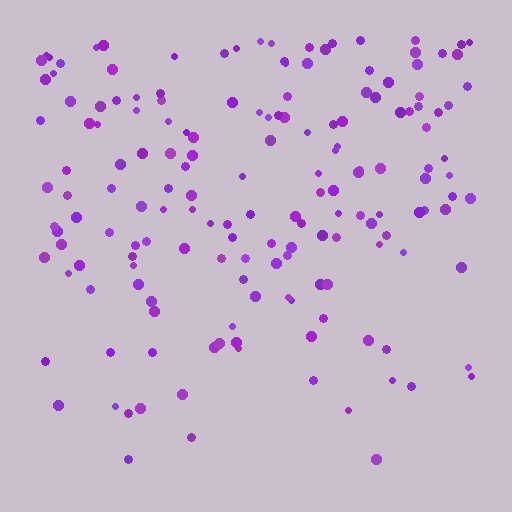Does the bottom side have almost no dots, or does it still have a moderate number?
Still a moderate number, just noticeably fewer than the top.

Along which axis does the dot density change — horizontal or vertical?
Vertical.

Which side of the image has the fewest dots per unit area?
The bottom.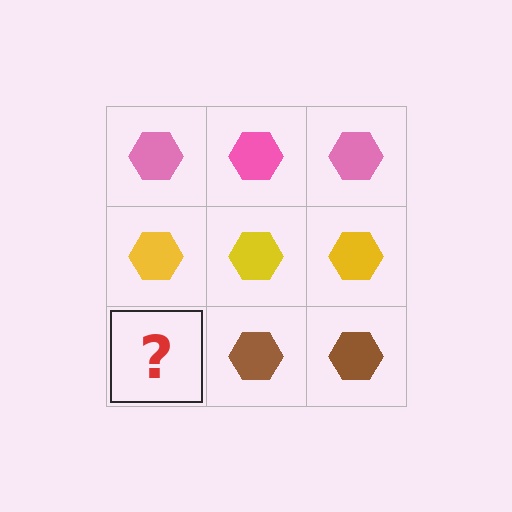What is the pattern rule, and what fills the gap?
The rule is that each row has a consistent color. The gap should be filled with a brown hexagon.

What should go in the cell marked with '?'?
The missing cell should contain a brown hexagon.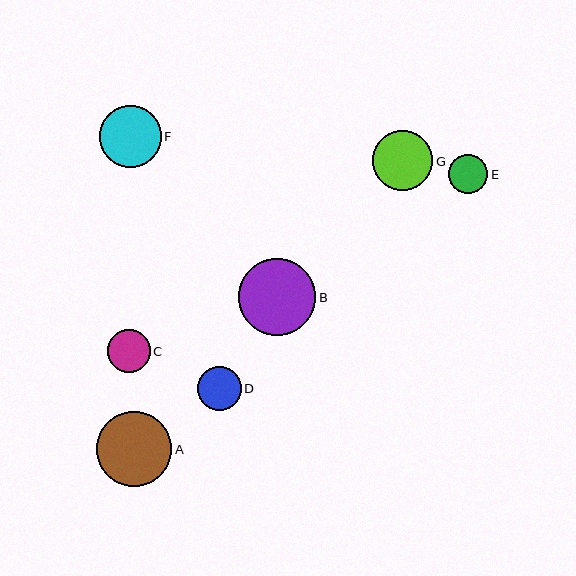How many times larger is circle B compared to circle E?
Circle B is approximately 2.0 times the size of circle E.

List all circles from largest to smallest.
From largest to smallest: B, A, F, G, D, C, E.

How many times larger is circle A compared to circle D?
Circle A is approximately 1.7 times the size of circle D.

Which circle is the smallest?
Circle E is the smallest with a size of approximately 39 pixels.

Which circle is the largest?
Circle B is the largest with a size of approximately 77 pixels.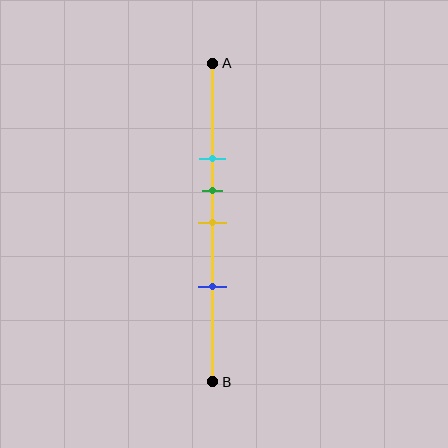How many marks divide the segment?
There are 4 marks dividing the segment.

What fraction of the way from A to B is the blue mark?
The blue mark is approximately 70% (0.7) of the way from A to B.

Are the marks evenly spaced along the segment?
No, the marks are not evenly spaced.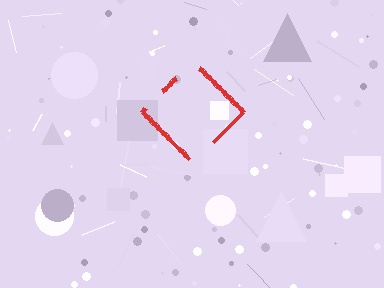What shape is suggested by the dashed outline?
The dashed outline suggests a diamond.